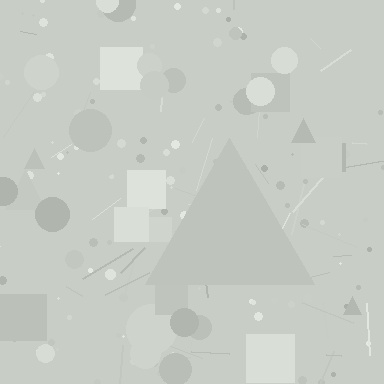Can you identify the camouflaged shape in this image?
The camouflaged shape is a triangle.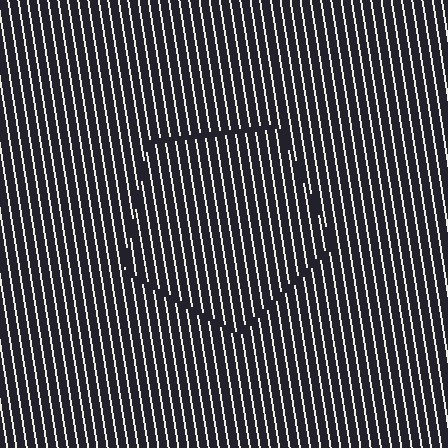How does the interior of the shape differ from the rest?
The interior of the shape contains the same grating, shifted by half a period — the contour is defined by the phase discontinuity where line-ends from the inner and outer gratings abut.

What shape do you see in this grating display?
An illusory pentagon. The interior of the shape contains the same grating, shifted by half a period — the contour is defined by the phase discontinuity where line-ends from the inner and outer gratings abut.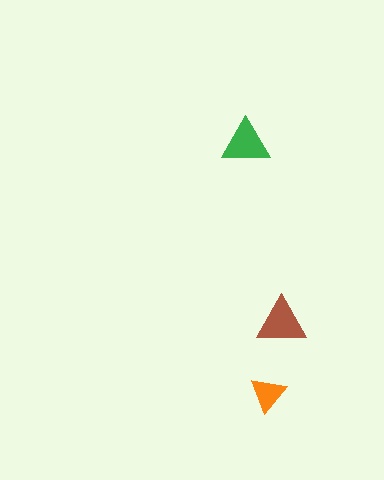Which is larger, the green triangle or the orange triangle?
The green one.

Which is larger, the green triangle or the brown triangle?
The brown one.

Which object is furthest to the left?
The green triangle is leftmost.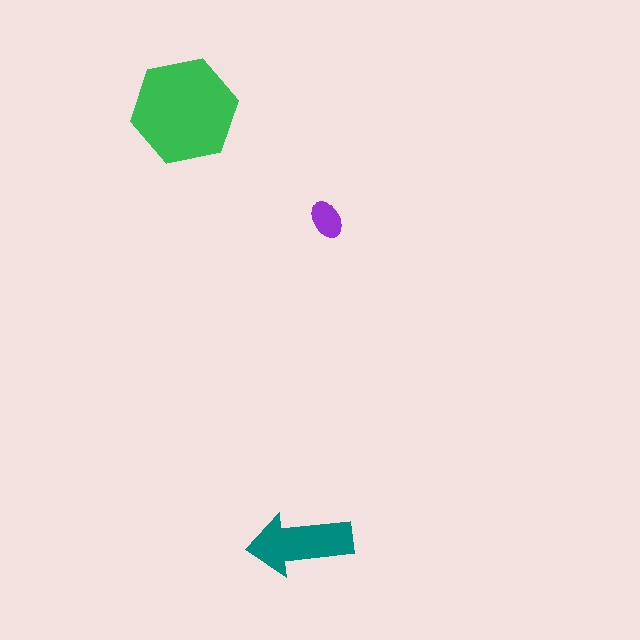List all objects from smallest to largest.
The purple ellipse, the teal arrow, the green hexagon.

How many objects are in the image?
There are 3 objects in the image.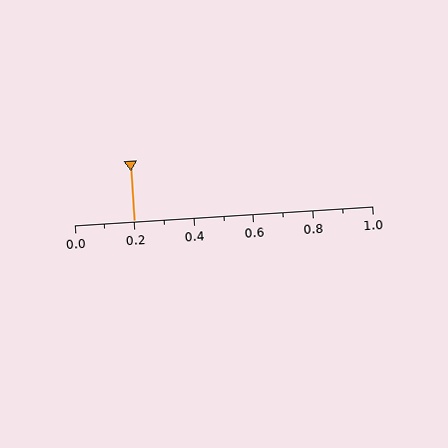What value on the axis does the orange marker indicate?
The marker indicates approximately 0.2.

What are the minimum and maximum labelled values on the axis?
The axis runs from 0.0 to 1.0.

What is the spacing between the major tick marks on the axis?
The major ticks are spaced 0.2 apart.